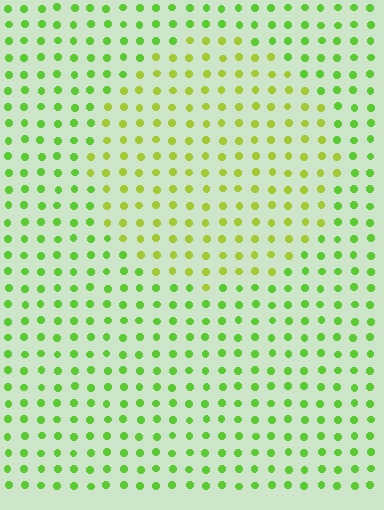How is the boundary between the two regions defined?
The boundary is defined purely by a slight shift in hue (about 29 degrees). Spacing, size, and orientation are identical on both sides.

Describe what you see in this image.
The image is filled with small lime elements in a uniform arrangement. A circle-shaped region is visible where the elements are tinted to a slightly different hue, forming a subtle color boundary.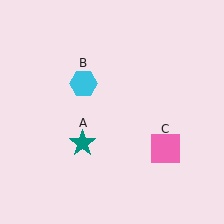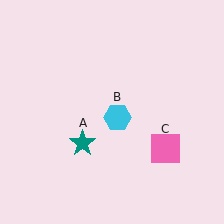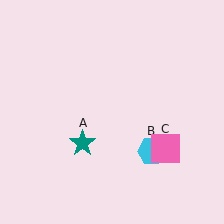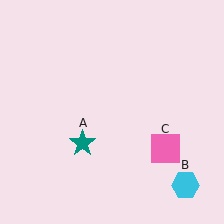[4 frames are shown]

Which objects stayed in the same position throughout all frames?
Teal star (object A) and pink square (object C) remained stationary.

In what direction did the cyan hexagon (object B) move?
The cyan hexagon (object B) moved down and to the right.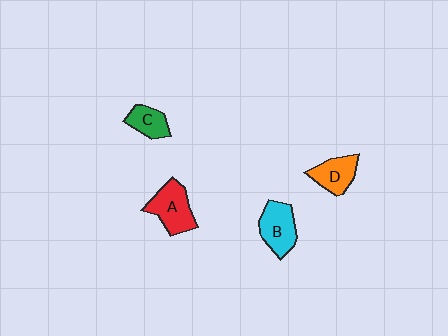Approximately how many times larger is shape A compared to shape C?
Approximately 1.6 times.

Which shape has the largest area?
Shape A (red).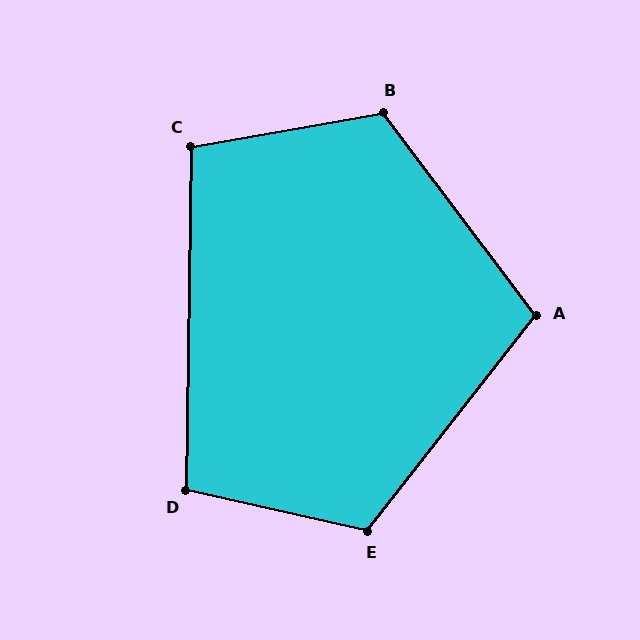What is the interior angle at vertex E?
Approximately 115 degrees (obtuse).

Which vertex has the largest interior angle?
B, at approximately 117 degrees.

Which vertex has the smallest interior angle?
C, at approximately 101 degrees.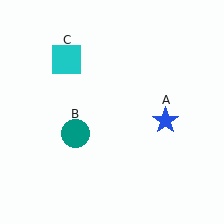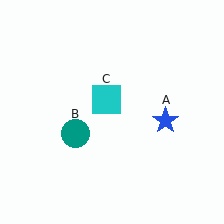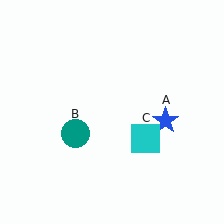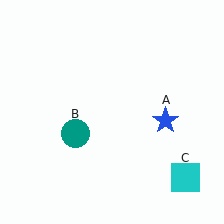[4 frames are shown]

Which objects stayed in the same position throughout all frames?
Blue star (object A) and teal circle (object B) remained stationary.